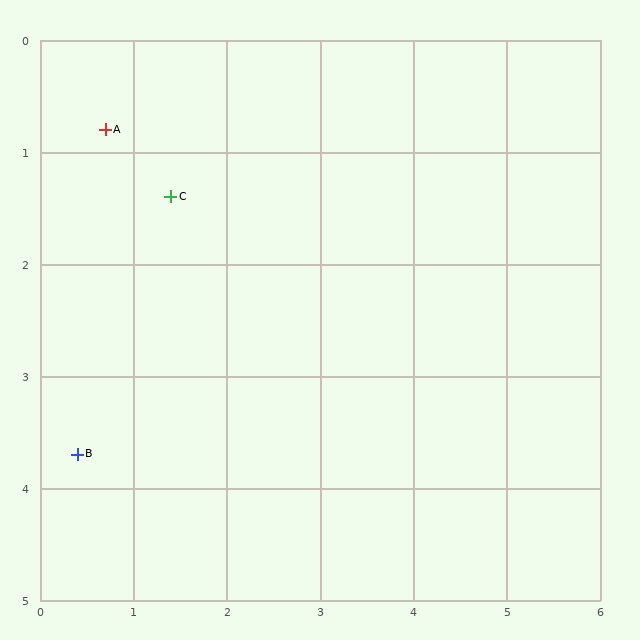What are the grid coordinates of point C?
Point C is at approximately (1.4, 1.4).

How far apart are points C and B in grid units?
Points C and B are about 2.5 grid units apart.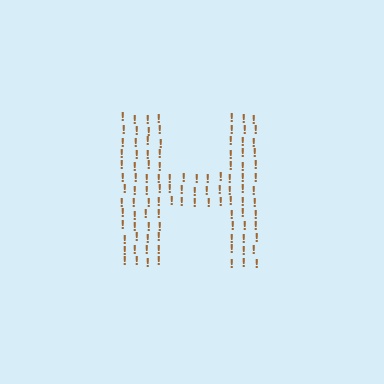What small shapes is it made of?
It is made of small exclamation marks.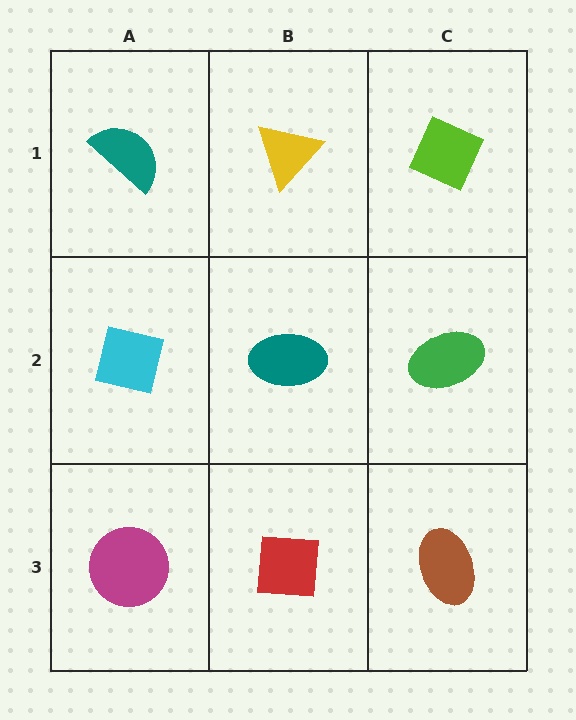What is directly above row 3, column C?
A green ellipse.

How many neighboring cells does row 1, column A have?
2.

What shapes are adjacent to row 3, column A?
A cyan square (row 2, column A), a red square (row 3, column B).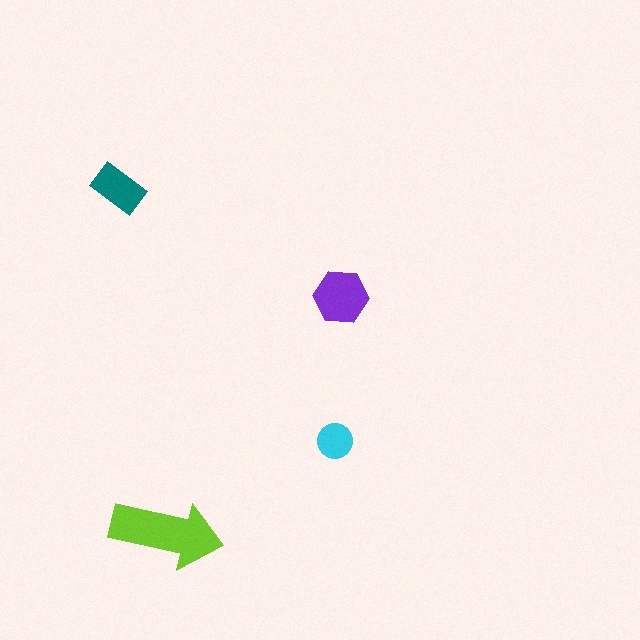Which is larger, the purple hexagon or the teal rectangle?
The purple hexagon.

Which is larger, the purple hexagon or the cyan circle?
The purple hexagon.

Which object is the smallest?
The cyan circle.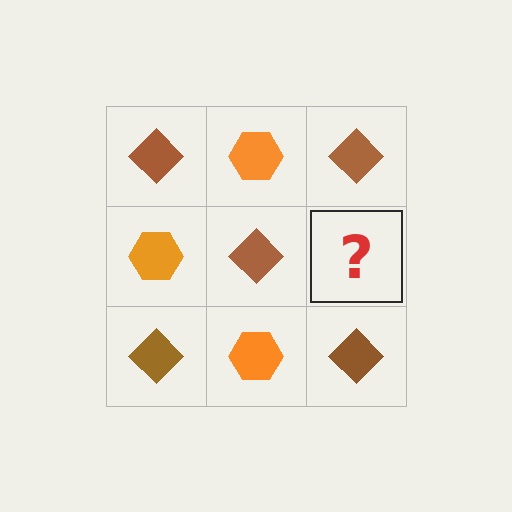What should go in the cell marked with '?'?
The missing cell should contain an orange hexagon.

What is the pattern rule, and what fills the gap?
The rule is that it alternates brown diamond and orange hexagon in a checkerboard pattern. The gap should be filled with an orange hexagon.